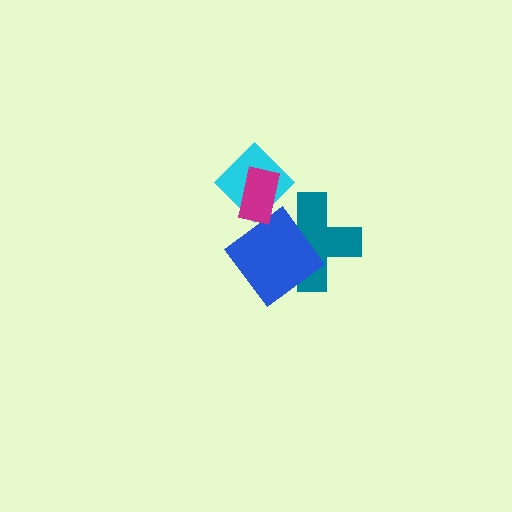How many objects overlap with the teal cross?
1 object overlaps with the teal cross.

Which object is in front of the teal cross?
The blue diamond is in front of the teal cross.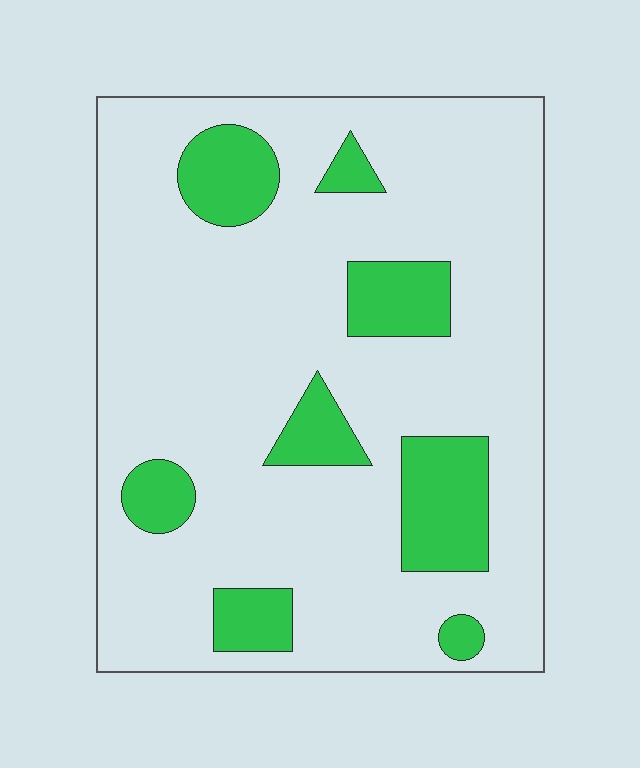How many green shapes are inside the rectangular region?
8.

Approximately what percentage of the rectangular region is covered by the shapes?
Approximately 20%.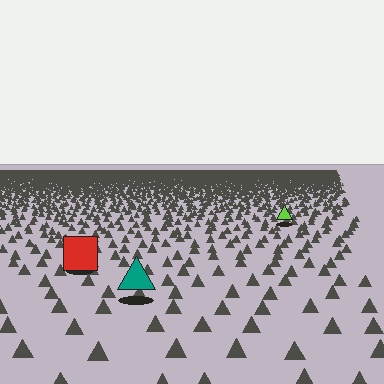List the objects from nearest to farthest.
From nearest to farthest: the teal triangle, the red square, the lime triangle.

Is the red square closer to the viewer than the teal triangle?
No. The teal triangle is closer — you can tell from the texture gradient: the ground texture is coarser near it.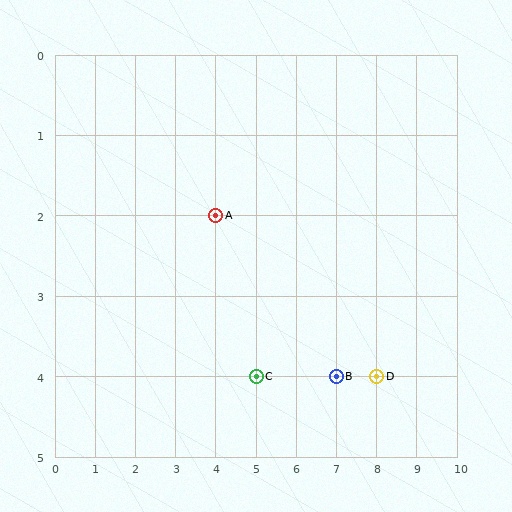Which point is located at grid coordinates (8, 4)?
Point D is at (8, 4).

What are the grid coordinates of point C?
Point C is at grid coordinates (5, 4).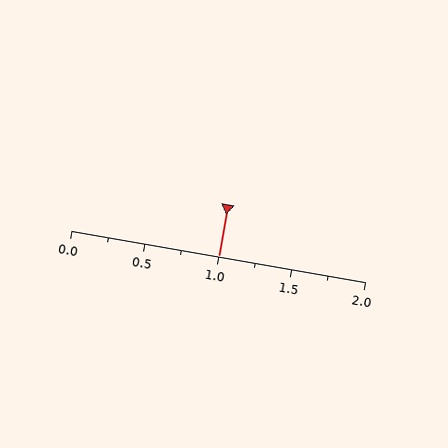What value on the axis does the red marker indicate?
The marker indicates approximately 1.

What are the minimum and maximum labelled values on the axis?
The axis runs from 0.0 to 2.0.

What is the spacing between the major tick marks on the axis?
The major ticks are spaced 0.5 apart.